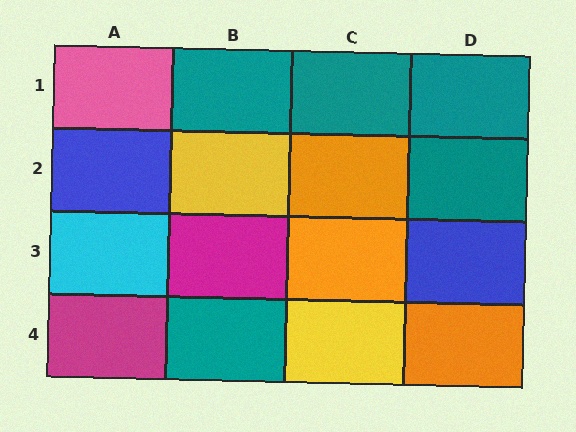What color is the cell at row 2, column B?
Yellow.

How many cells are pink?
1 cell is pink.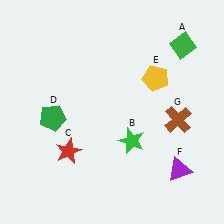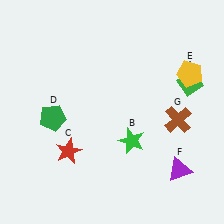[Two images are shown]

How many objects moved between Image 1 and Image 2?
2 objects moved between the two images.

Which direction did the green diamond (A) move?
The green diamond (A) moved down.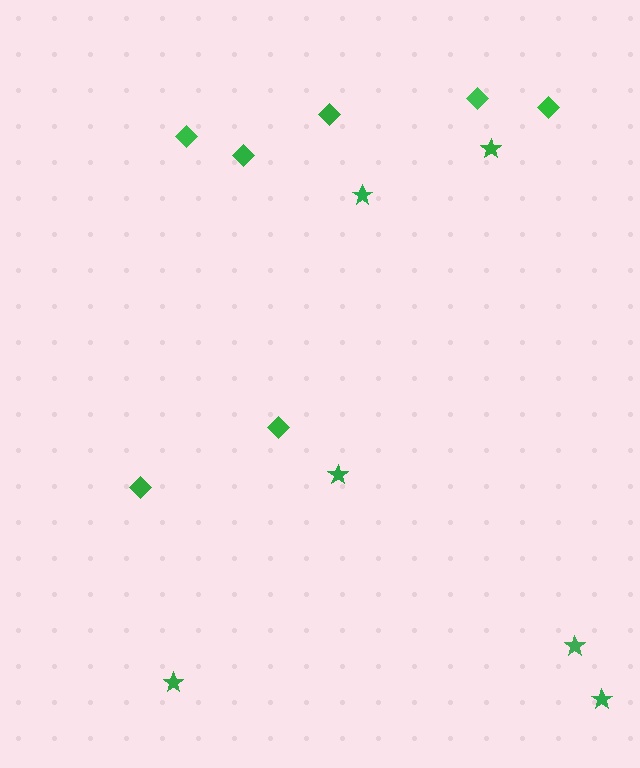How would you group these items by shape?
There are 2 groups: one group of stars (6) and one group of diamonds (7).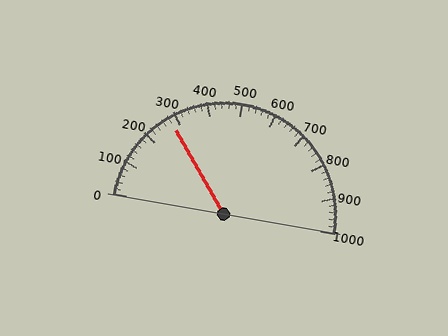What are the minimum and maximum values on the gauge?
The gauge ranges from 0 to 1000.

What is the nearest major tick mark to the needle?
The nearest major tick mark is 300.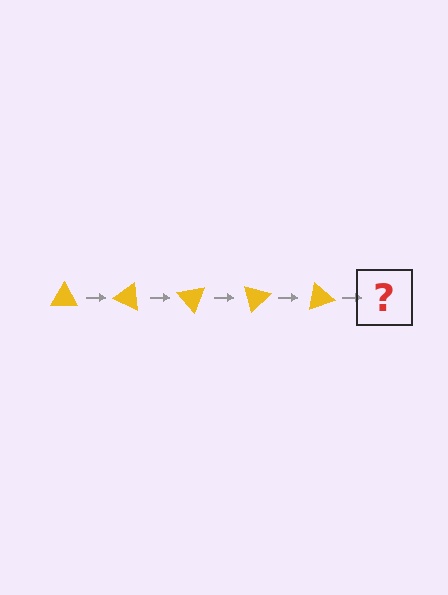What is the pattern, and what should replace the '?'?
The pattern is that the triangle rotates 25 degrees each step. The '?' should be a yellow triangle rotated 125 degrees.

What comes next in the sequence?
The next element should be a yellow triangle rotated 125 degrees.